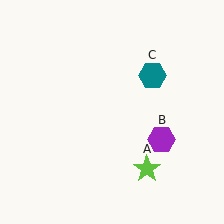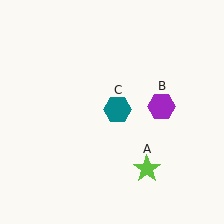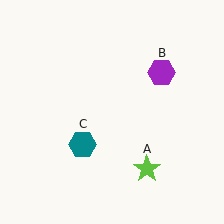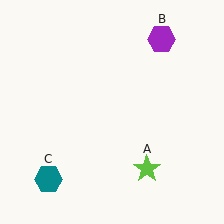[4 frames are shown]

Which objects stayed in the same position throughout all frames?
Lime star (object A) remained stationary.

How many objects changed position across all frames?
2 objects changed position: purple hexagon (object B), teal hexagon (object C).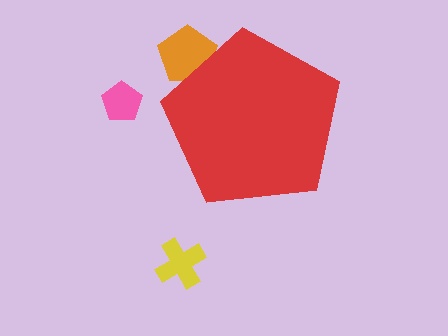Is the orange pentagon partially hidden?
Yes, the orange pentagon is partially hidden behind the red pentagon.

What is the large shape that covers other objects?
A red pentagon.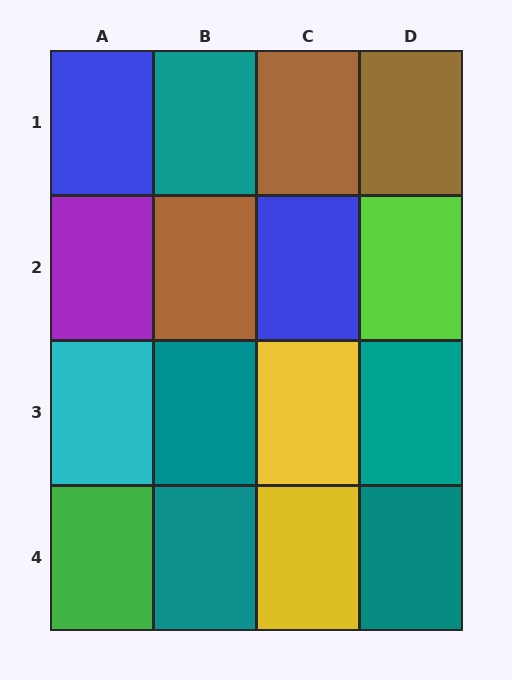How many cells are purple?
1 cell is purple.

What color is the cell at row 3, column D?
Teal.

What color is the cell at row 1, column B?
Teal.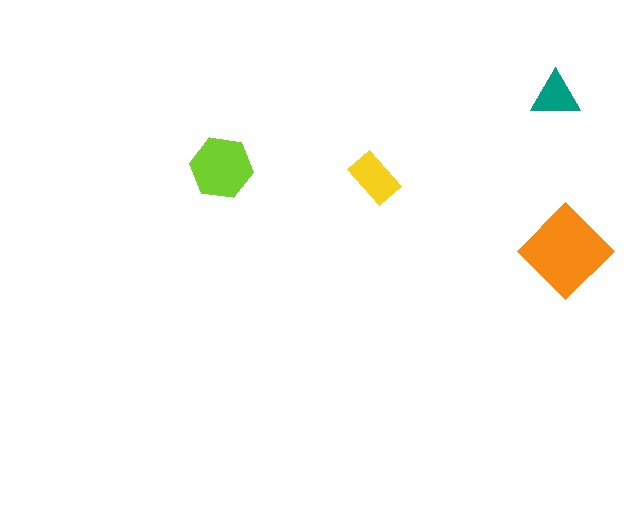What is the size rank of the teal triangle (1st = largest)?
4th.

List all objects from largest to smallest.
The orange diamond, the lime hexagon, the yellow rectangle, the teal triangle.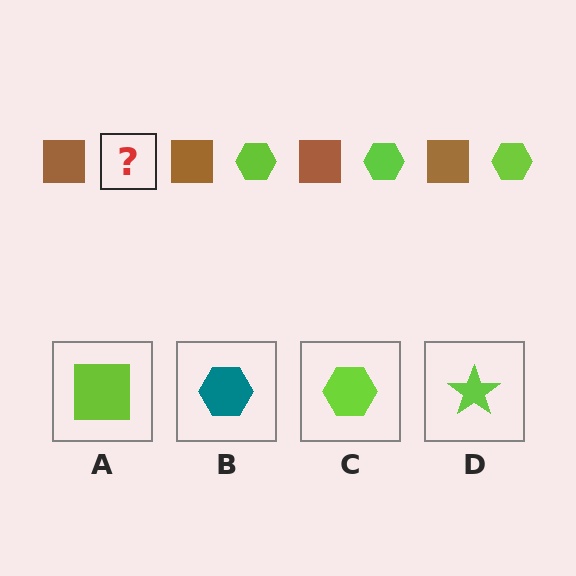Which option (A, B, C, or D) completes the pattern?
C.